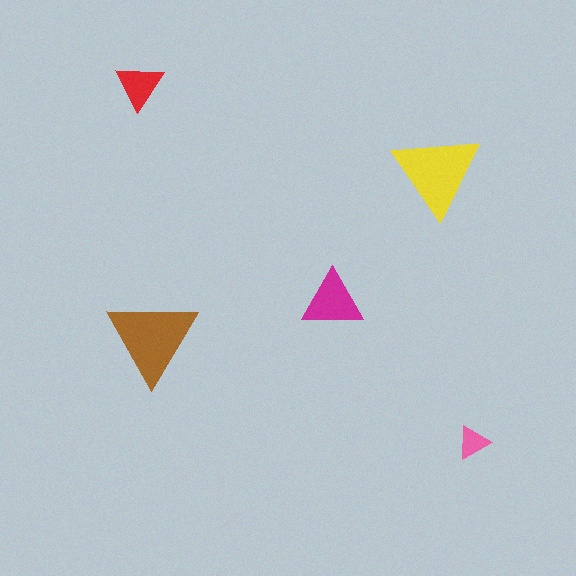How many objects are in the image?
There are 5 objects in the image.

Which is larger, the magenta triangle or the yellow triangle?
The yellow one.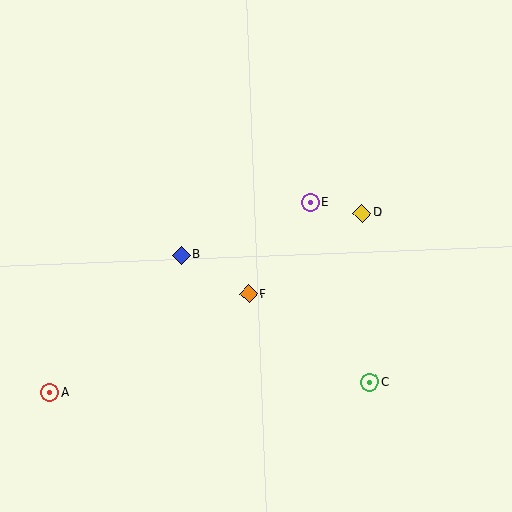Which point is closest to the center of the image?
Point F at (249, 294) is closest to the center.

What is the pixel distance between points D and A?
The distance between D and A is 360 pixels.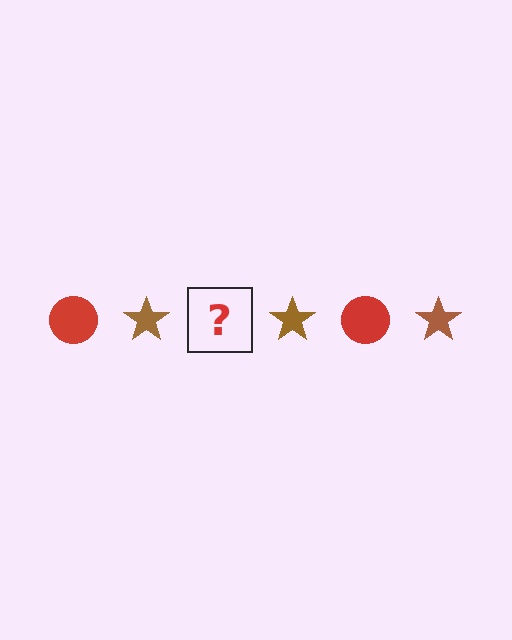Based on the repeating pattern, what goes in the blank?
The blank should be a red circle.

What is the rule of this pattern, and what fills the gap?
The rule is that the pattern alternates between red circle and brown star. The gap should be filled with a red circle.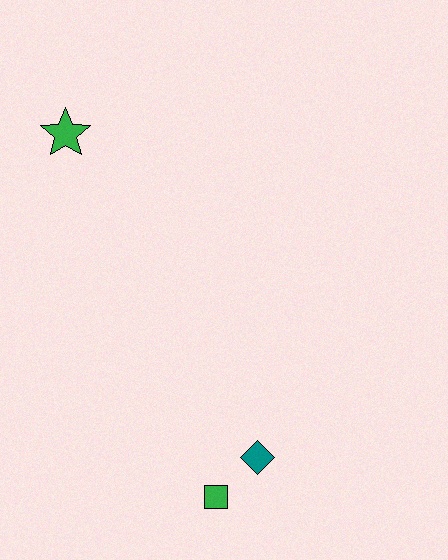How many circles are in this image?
There are no circles.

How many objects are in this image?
There are 3 objects.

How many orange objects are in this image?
There are no orange objects.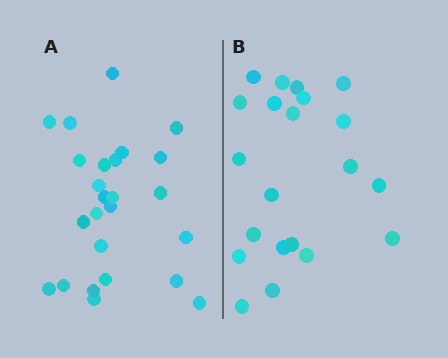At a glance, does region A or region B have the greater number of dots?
Region A (the left region) has more dots.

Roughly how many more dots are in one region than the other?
Region A has about 4 more dots than region B.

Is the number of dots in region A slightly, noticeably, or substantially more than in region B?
Region A has only slightly more — the two regions are fairly close. The ratio is roughly 1.2 to 1.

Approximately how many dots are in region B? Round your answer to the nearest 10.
About 20 dots. (The exact count is 21, which rounds to 20.)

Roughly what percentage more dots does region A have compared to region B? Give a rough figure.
About 20% more.